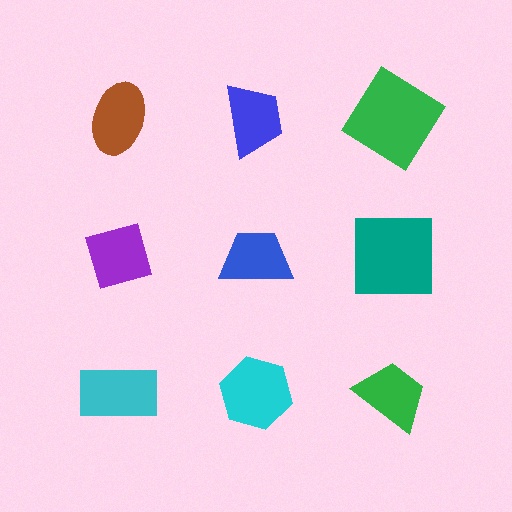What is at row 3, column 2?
A cyan hexagon.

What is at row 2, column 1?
A purple diamond.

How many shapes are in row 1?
3 shapes.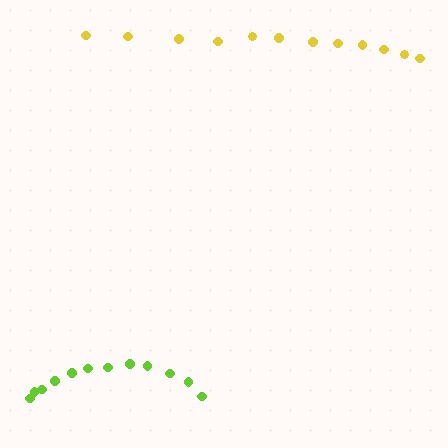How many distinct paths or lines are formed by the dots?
There are 2 distinct paths.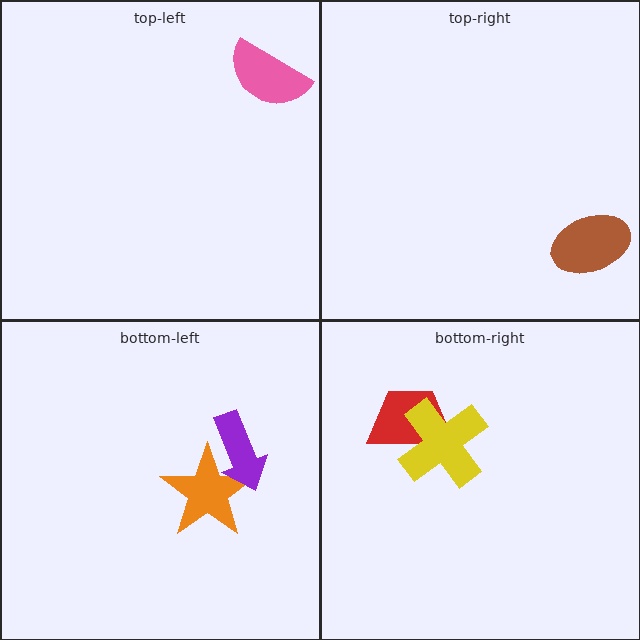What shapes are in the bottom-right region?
The red trapezoid, the yellow cross.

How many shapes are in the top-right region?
1.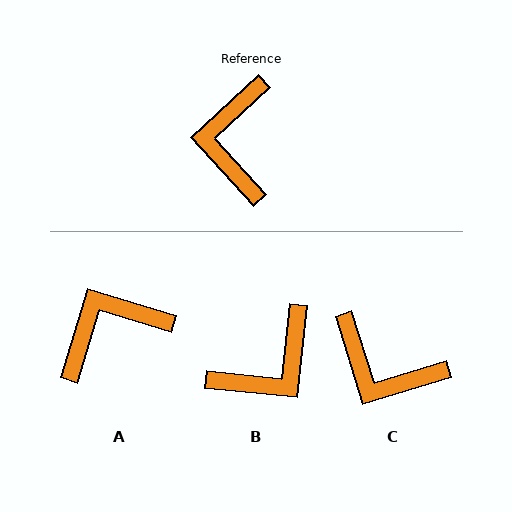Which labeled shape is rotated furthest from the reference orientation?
B, about 132 degrees away.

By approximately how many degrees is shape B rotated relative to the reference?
Approximately 132 degrees counter-clockwise.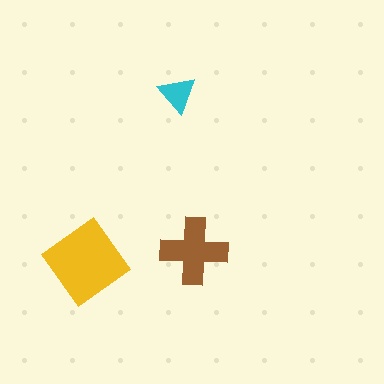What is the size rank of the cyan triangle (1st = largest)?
3rd.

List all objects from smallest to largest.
The cyan triangle, the brown cross, the yellow diamond.